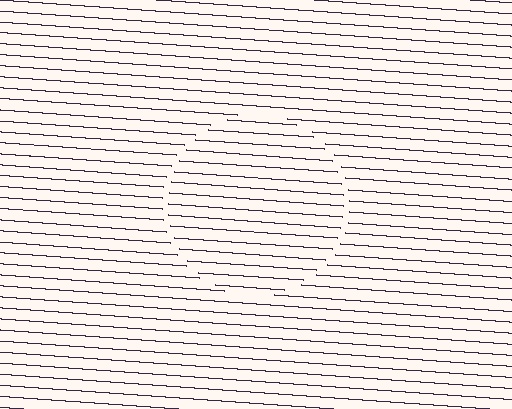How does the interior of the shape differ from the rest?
The interior of the shape contains the same grating, shifted by half a period — the contour is defined by the phase discontinuity where line-ends from the inner and outer gratings abut.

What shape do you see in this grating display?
An illusory circle. The interior of the shape contains the same grating, shifted by half a period — the contour is defined by the phase discontinuity where line-ends from the inner and outer gratings abut.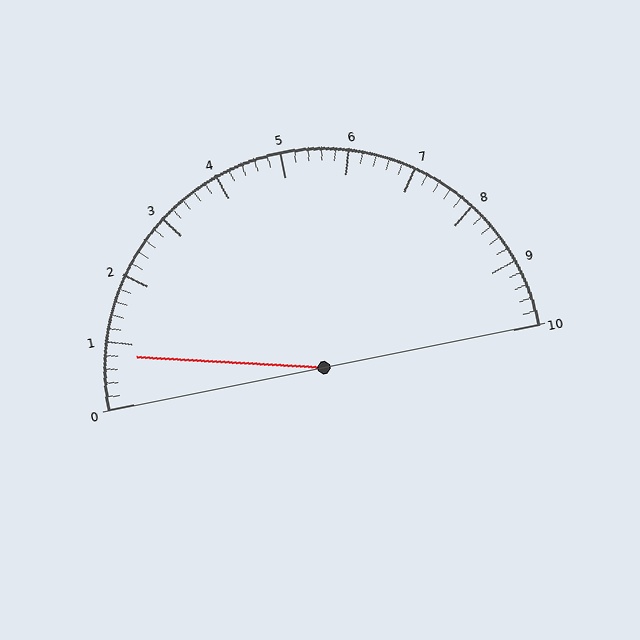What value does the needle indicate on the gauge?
The needle indicates approximately 0.8.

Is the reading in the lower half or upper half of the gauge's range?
The reading is in the lower half of the range (0 to 10).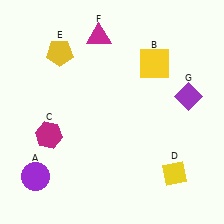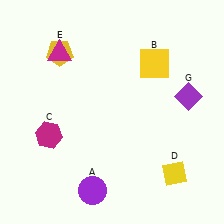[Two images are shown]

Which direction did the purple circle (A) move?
The purple circle (A) moved right.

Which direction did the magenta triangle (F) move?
The magenta triangle (F) moved left.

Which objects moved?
The objects that moved are: the purple circle (A), the magenta triangle (F).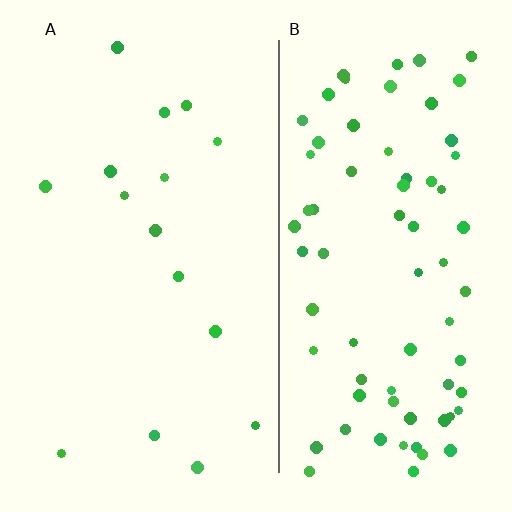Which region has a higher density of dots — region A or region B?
B (the right).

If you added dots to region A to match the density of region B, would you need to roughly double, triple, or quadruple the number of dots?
Approximately quadruple.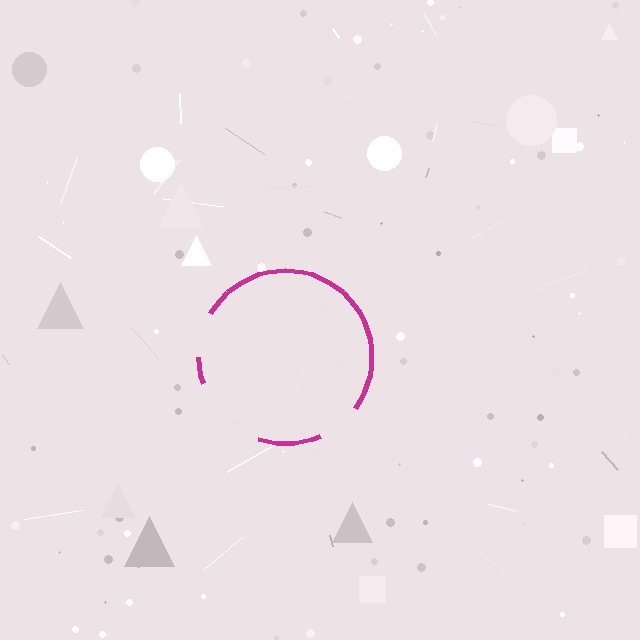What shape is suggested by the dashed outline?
The dashed outline suggests a circle.